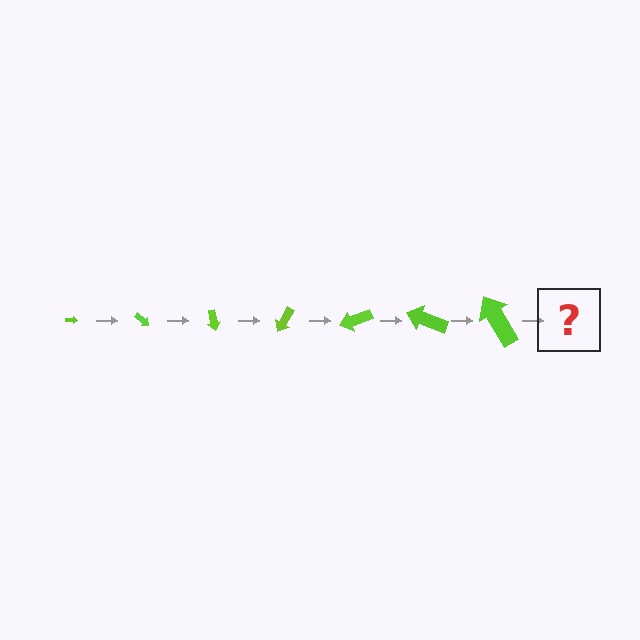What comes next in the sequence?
The next element should be an arrow, larger than the previous one and rotated 280 degrees from the start.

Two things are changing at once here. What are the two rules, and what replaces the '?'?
The two rules are that the arrow grows larger each step and it rotates 40 degrees each step. The '?' should be an arrow, larger than the previous one and rotated 280 degrees from the start.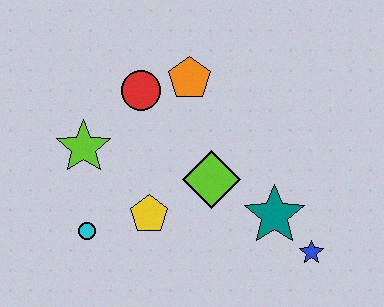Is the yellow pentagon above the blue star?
Yes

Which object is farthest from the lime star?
The blue star is farthest from the lime star.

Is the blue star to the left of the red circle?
No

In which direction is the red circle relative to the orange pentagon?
The red circle is to the left of the orange pentagon.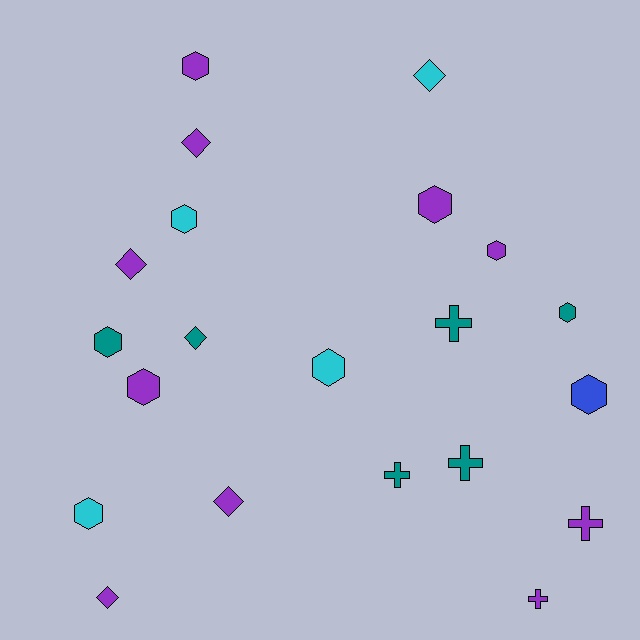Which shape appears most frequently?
Hexagon, with 10 objects.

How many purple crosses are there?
There are 2 purple crosses.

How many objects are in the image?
There are 21 objects.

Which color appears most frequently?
Purple, with 10 objects.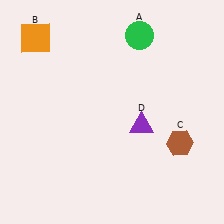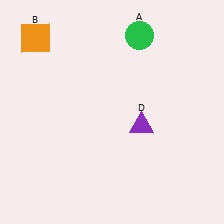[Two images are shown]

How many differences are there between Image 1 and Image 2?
There is 1 difference between the two images.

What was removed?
The brown hexagon (C) was removed in Image 2.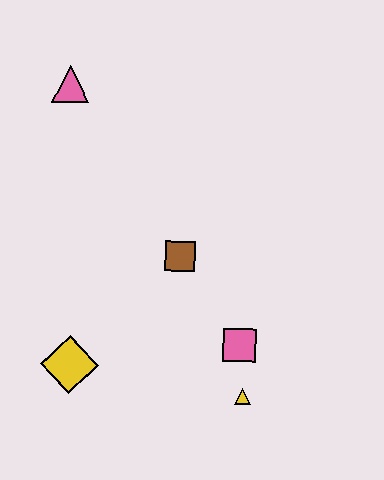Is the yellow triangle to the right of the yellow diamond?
Yes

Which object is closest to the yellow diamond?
The brown square is closest to the yellow diamond.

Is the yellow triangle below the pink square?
Yes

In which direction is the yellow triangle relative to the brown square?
The yellow triangle is below the brown square.